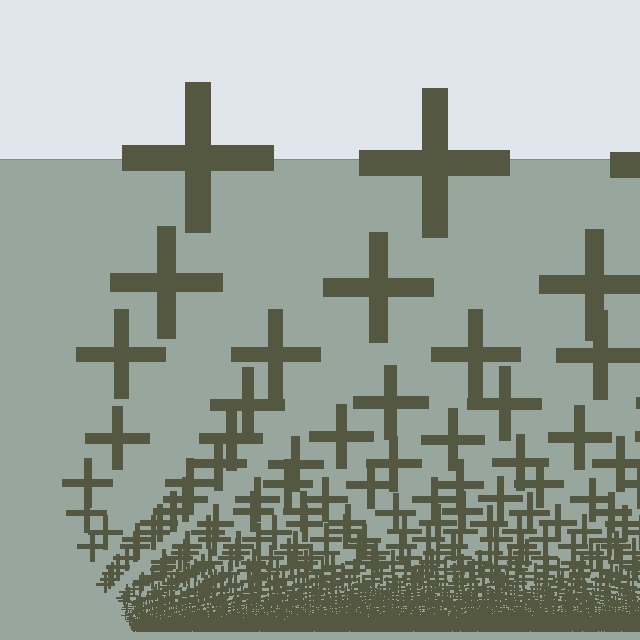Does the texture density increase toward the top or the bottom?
Density increases toward the bottom.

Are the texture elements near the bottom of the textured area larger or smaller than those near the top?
Smaller. The gradient is inverted — elements near the bottom are smaller and denser.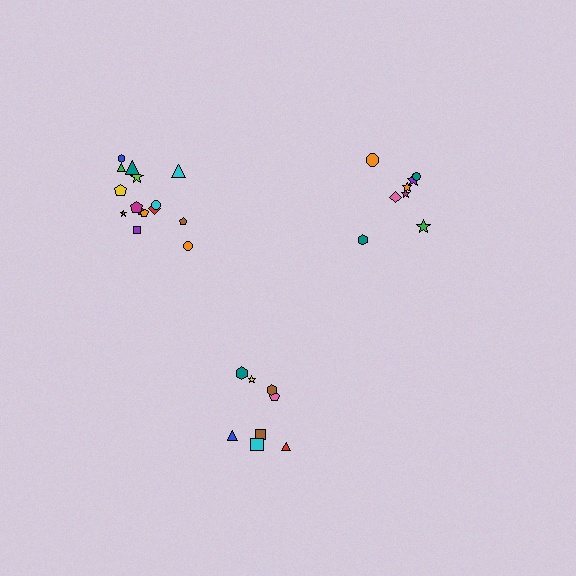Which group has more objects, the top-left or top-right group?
The top-left group.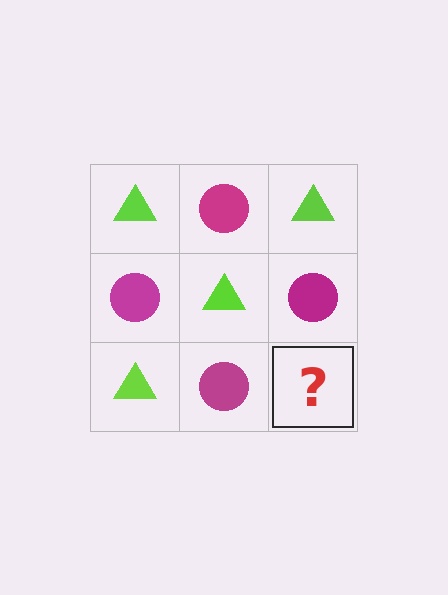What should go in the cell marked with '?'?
The missing cell should contain a lime triangle.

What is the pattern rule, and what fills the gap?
The rule is that it alternates lime triangle and magenta circle in a checkerboard pattern. The gap should be filled with a lime triangle.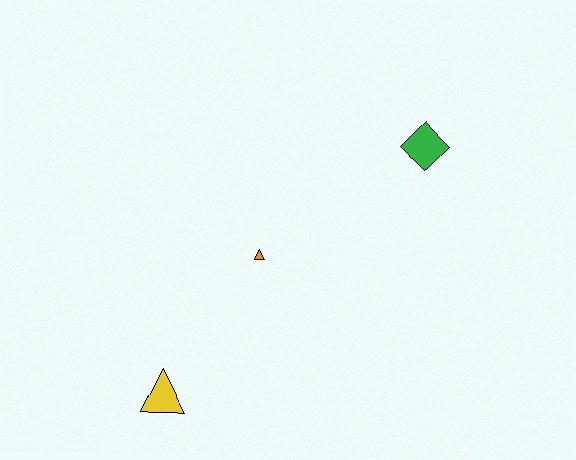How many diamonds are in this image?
There is 1 diamond.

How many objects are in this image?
There are 3 objects.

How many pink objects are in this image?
There are no pink objects.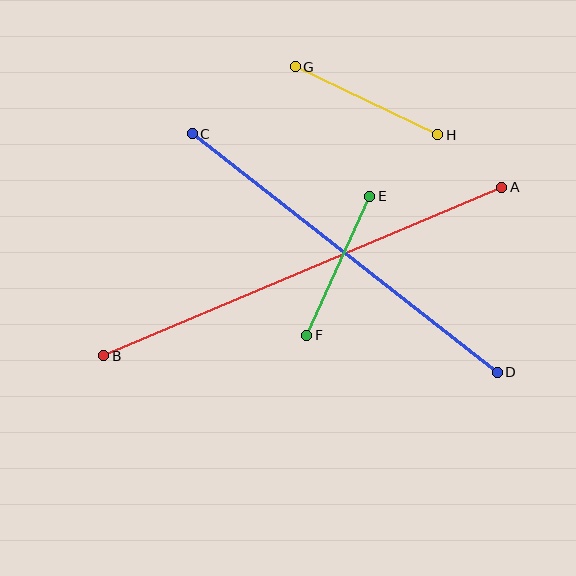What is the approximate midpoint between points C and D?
The midpoint is at approximately (345, 253) pixels.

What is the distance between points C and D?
The distance is approximately 388 pixels.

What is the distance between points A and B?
The distance is approximately 432 pixels.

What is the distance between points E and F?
The distance is approximately 152 pixels.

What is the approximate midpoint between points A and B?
The midpoint is at approximately (303, 271) pixels.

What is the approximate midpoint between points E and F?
The midpoint is at approximately (338, 266) pixels.